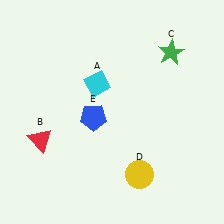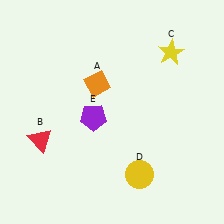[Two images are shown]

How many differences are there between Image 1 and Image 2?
There are 3 differences between the two images.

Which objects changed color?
A changed from cyan to orange. C changed from green to yellow. E changed from blue to purple.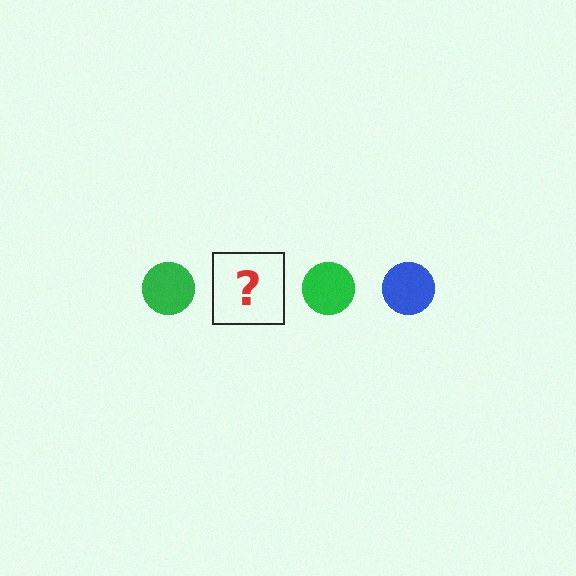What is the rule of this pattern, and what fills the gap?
The rule is that the pattern cycles through green, blue circles. The gap should be filled with a blue circle.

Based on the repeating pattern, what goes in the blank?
The blank should be a blue circle.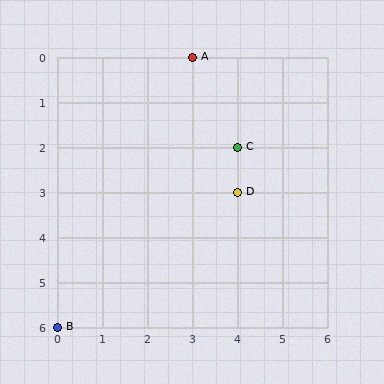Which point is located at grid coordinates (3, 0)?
Point A is at (3, 0).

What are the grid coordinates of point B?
Point B is at grid coordinates (0, 6).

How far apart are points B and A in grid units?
Points B and A are 3 columns and 6 rows apart (about 6.7 grid units diagonally).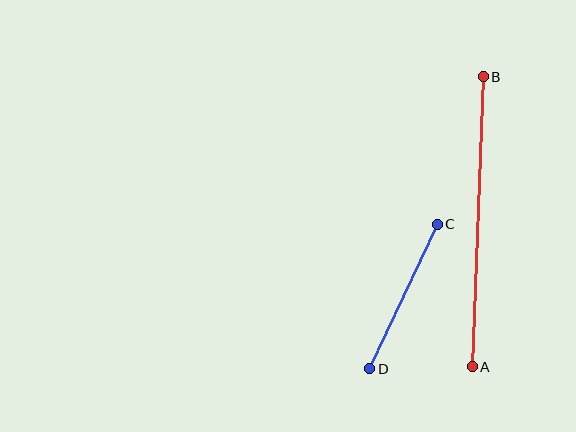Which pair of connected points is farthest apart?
Points A and B are farthest apart.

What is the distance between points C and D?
The distance is approximately 160 pixels.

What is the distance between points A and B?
The distance is approximately 291 pixels.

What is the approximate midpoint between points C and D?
The midpoint is at approximately (403, 297) pixels.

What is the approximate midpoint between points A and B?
The midpoint is at approximately (478, 222) pixels.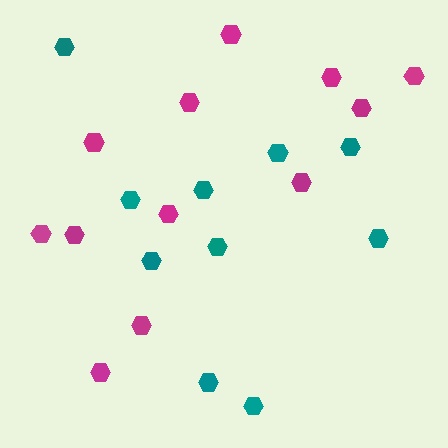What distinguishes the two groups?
There are 2 groups: one group of magenta hexagons (12) and one group of teal hexagons (10).